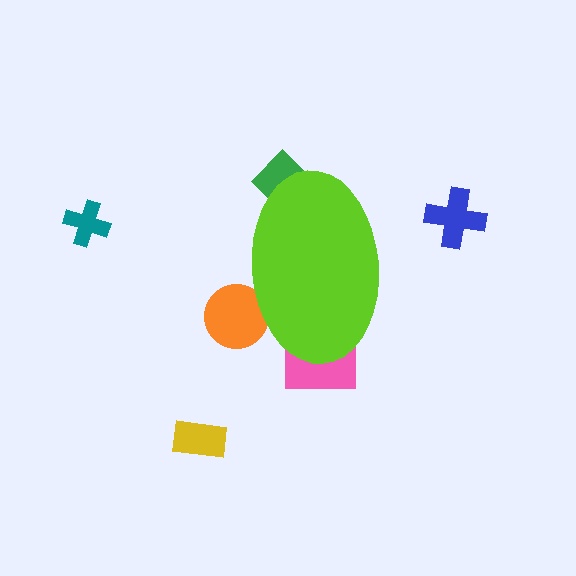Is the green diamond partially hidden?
Yes, the green diamond is partially hidden behind the lime ellipse.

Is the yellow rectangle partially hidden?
No, the yellow rectangle is fully visible.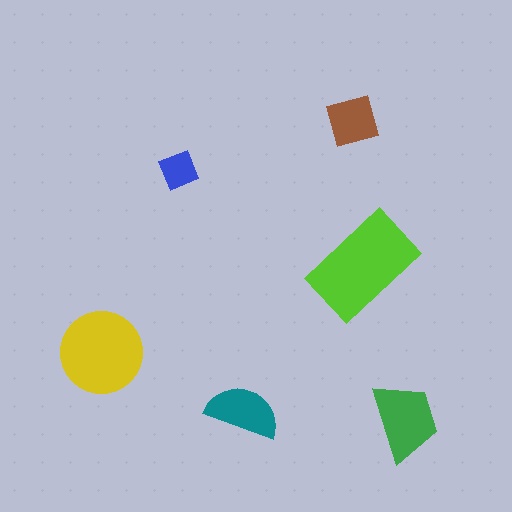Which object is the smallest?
The blue square.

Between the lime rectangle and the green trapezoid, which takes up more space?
The lime rectangle.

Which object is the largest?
The lime rectangle.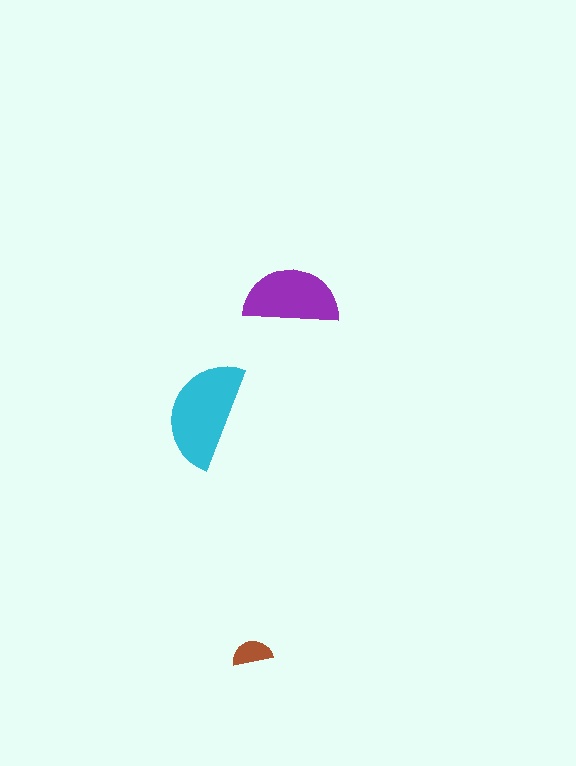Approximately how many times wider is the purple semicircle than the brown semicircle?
About 2.5 times wider.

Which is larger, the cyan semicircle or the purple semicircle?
The cyan one.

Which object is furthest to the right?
The purple semicircle is rightmost.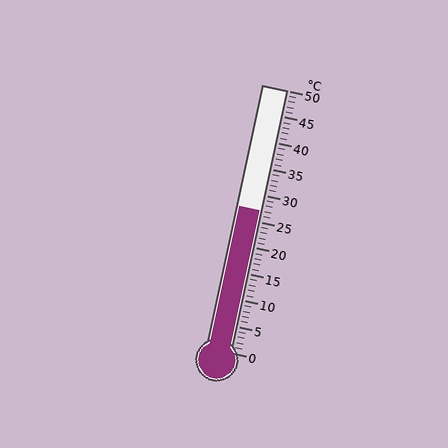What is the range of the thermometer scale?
The thermometer scale ranges from 0°C to 50°C.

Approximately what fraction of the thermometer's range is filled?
The thermometer is filled to approximately 55% of its range.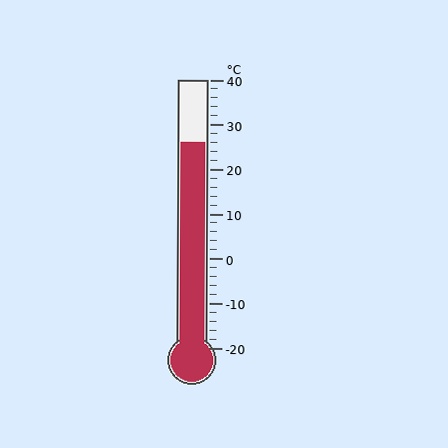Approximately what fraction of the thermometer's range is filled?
The thermometer is filled to approximately 75% of its range.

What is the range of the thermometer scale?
The thermometer scale ranges from -20°C to 40°C.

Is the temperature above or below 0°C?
The temperature is above 0°C.